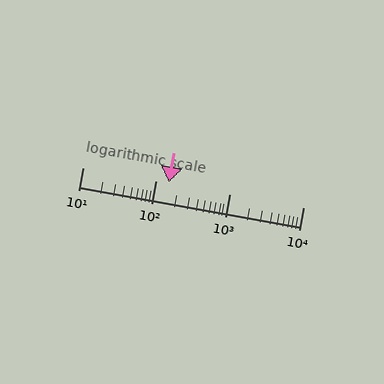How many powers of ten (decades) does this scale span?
The scale spans 3 decades, from 10 to 10000.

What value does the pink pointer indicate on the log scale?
The pointer indicates approximately 150.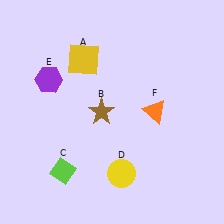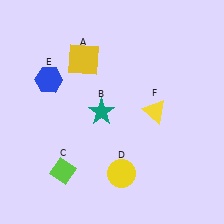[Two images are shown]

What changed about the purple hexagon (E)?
In Image 1, E is purple. In Image 2, it changed to blue.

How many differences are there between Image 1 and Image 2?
There are 3 differences between the two images.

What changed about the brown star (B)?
In Image 1, B is brown. In Image 2, it changed to teal.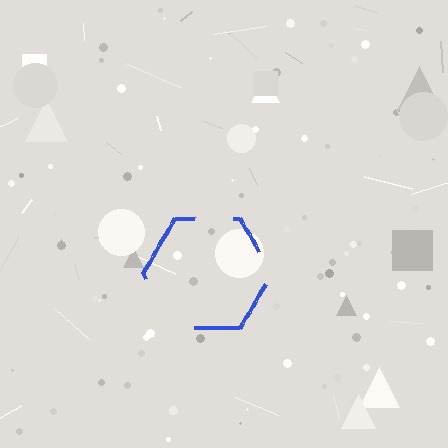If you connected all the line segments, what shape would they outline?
They would outline a hexagon.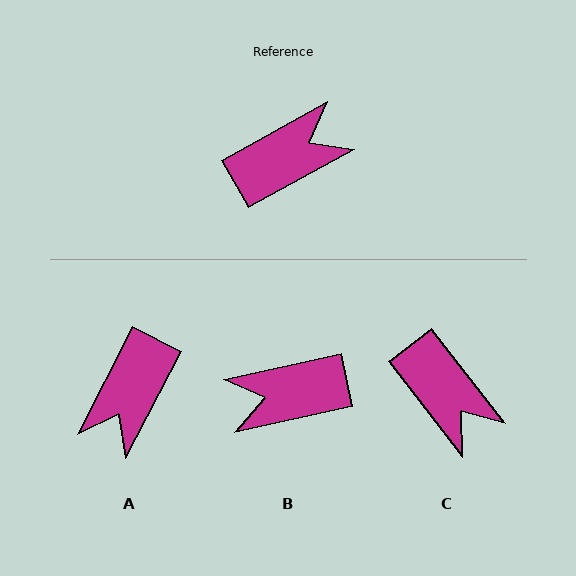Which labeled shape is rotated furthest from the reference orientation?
B, about 164 degrees away.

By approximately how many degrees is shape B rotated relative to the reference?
Approximately 164 degrees counter-clockwise.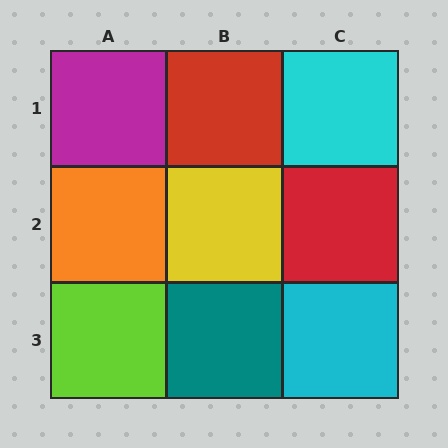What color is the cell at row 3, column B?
Teal.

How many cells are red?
2 cells are red.